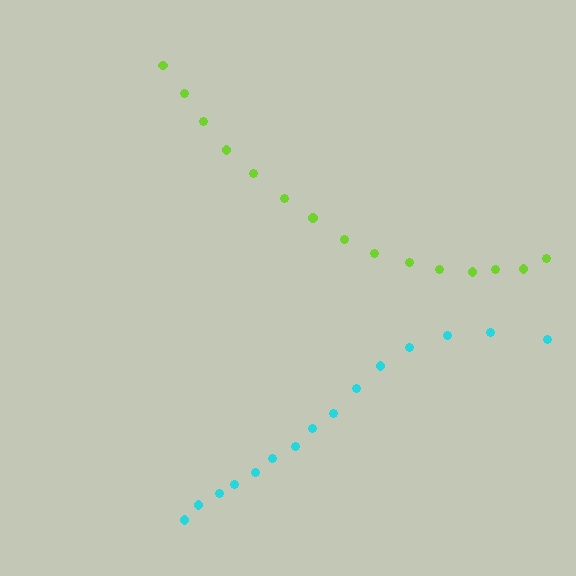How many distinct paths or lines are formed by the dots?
There are 2 distinct paths.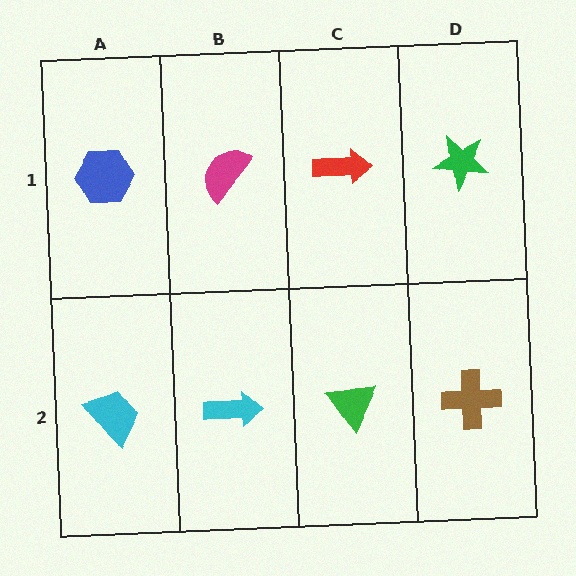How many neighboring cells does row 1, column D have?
2.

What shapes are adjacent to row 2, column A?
A blue hexagon (row 1, column A), a cyan arrow (row 2, column B).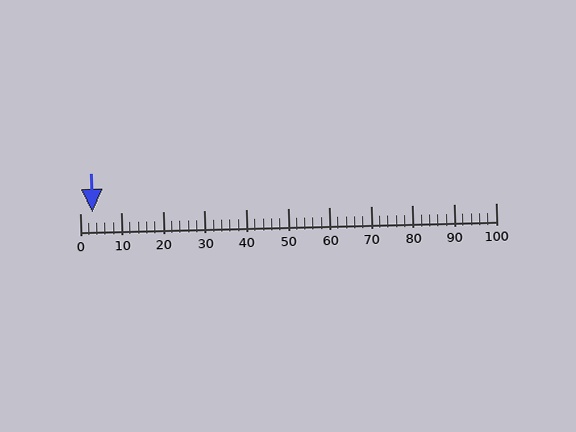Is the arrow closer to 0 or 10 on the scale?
The arrow is closer to 0.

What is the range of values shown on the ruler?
The ruler shows values from 0 to 100.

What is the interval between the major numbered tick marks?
The major tick marks are spaced 10 units apart.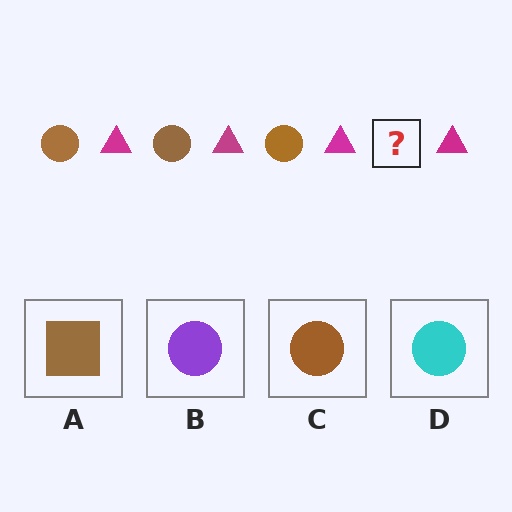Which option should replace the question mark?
Option C.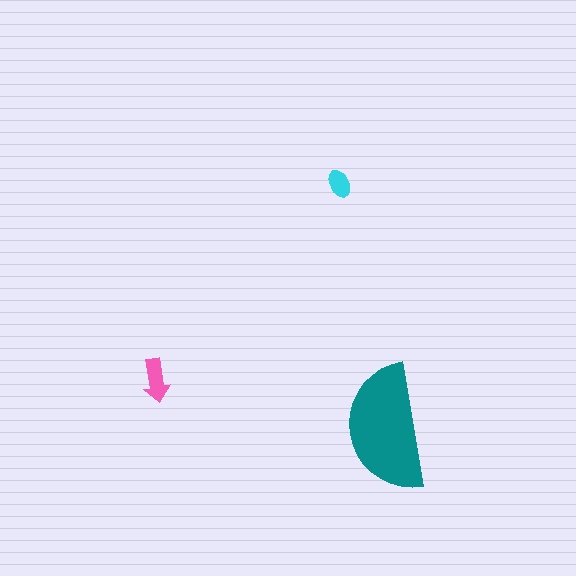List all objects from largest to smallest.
The teal semicircle, the pink arrow, the cyan ellipse.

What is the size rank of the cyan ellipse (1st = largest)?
3rd.